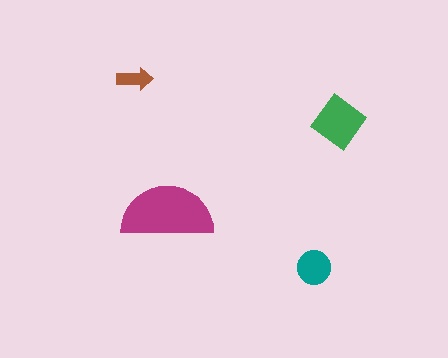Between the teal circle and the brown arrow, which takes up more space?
The teal circle.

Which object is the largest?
The magenta semicircle.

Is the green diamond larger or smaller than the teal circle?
Larger.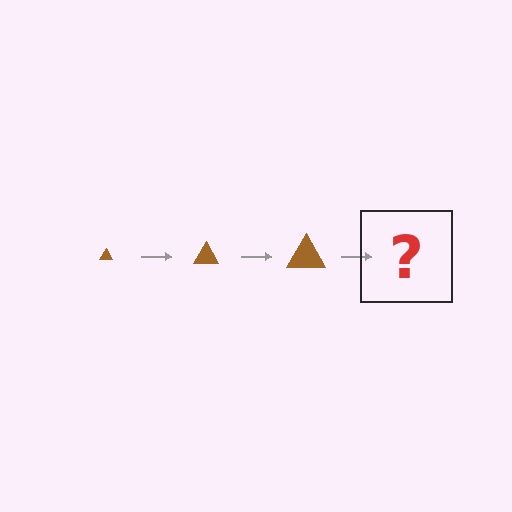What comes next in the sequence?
The next element should be a brown triangle, larger than the previous one.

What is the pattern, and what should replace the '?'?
The pattern is that the triangle gets progressively larger each step. The '?' should be a brown triangle, larger than the previous one.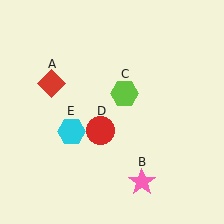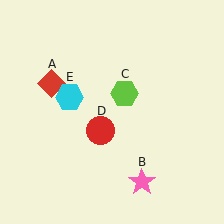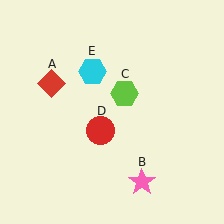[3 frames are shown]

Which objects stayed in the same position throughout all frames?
Red diamond (object A) and pink star (object B) and lime hexagon (object C) and red circle (object D) remained stationary.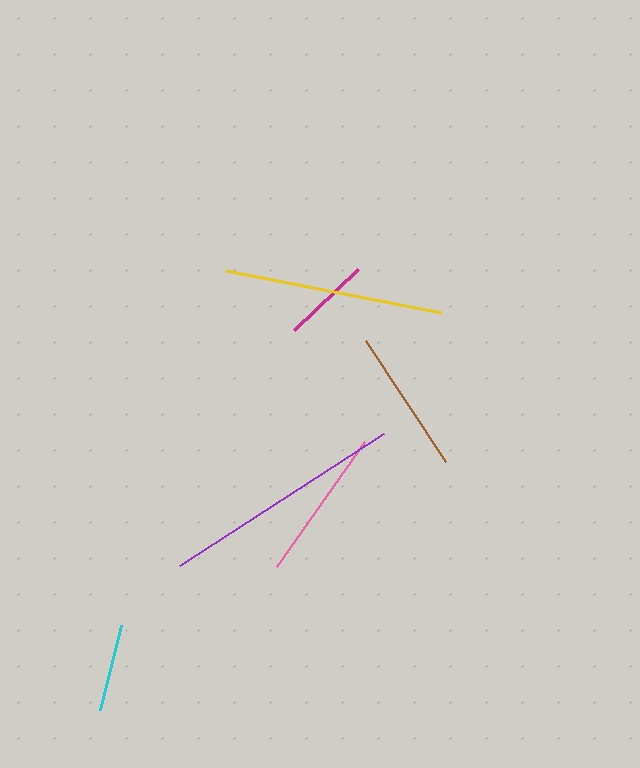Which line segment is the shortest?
The magenta line is the shortest at approximately 88 pixels.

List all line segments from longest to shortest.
From longest to shortest: purple, yellow, pink, brown, cyan, magenta.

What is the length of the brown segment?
The brown segment is approximately 145 pixels long.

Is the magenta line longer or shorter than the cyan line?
The cyan line is longer than the magenta line.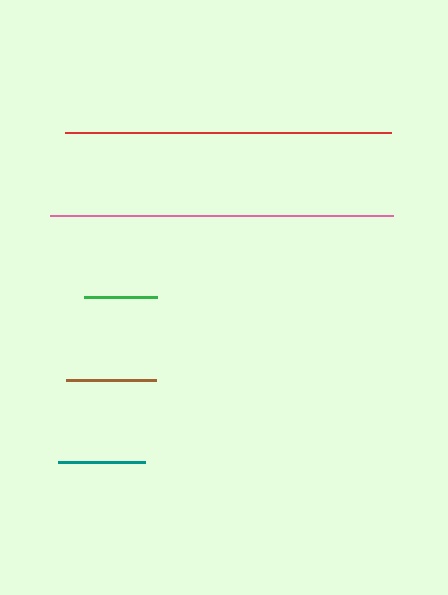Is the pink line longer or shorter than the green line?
The pink line is longer than the green line.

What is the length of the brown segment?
The brown segment is approximately 90 pixels long.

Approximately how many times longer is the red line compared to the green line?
The red line is approximately 4.5 times the length of the green line.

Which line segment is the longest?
The pink line is the longest at approximately 343 pixels.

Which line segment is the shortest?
The green line is the shortest at approximately 73 pixels.